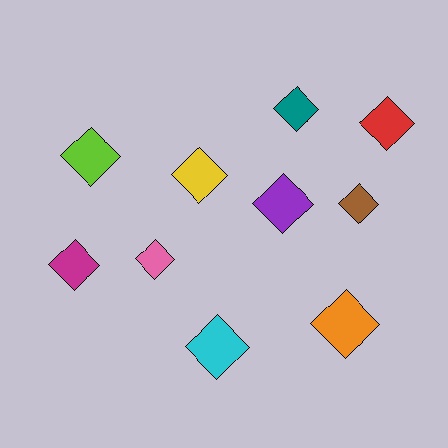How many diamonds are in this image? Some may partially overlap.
There are 10 diamonds.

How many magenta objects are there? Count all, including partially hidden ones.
There is 1 magenta object.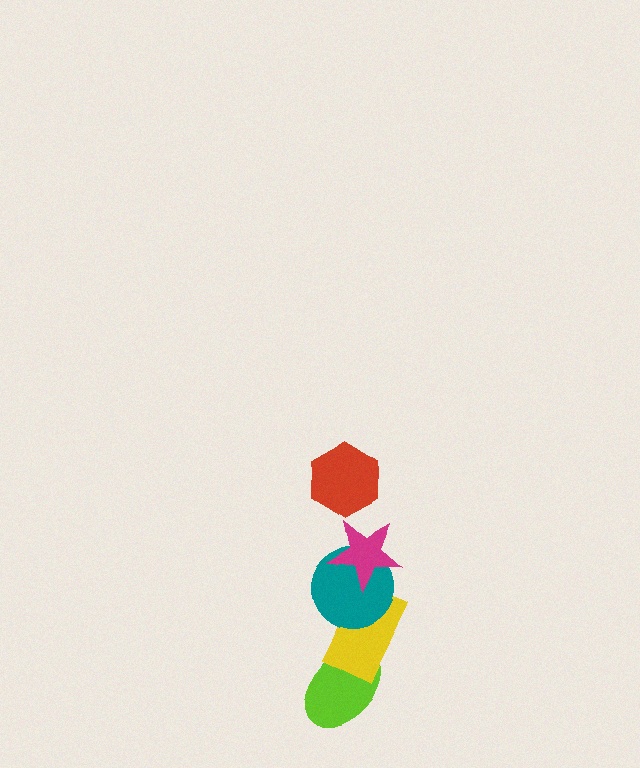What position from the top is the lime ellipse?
The lime ellipse is 5th from the top.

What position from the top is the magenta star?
The magenta star is 2nd from the top.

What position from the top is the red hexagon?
The red hexagon is 1st from the top.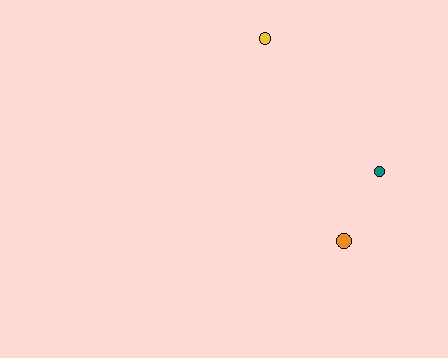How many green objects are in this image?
There are no green objects.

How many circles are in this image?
There are 3 circles.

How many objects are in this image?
There are 3 objects.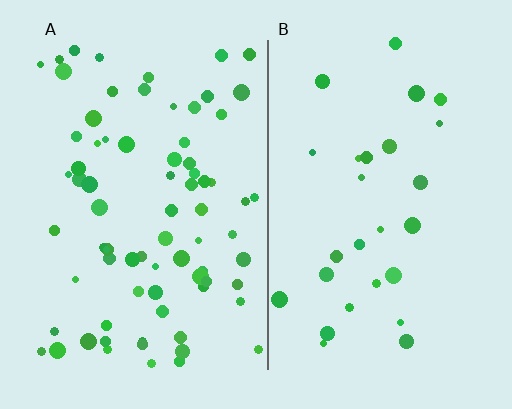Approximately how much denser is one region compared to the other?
Approximately 2.8× — region A over region B.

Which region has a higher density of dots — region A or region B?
A (the left).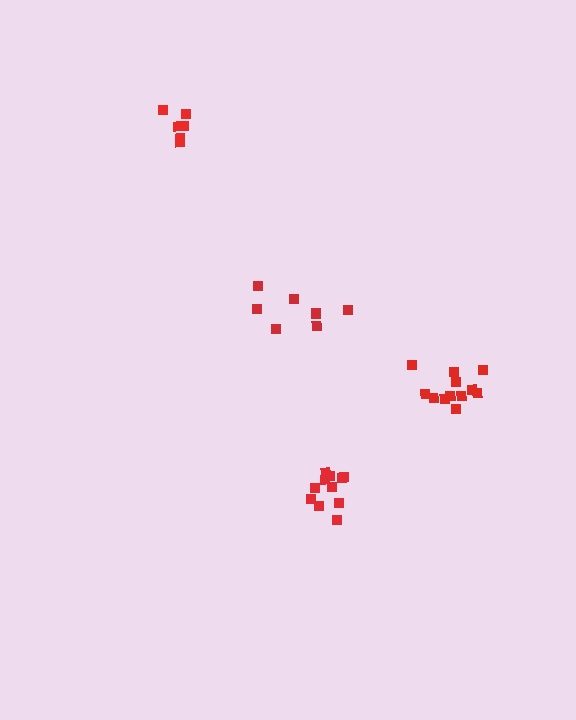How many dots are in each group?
Group 1: 12 dots, Group 2: 6 dots, Group 3: 8 dots, Group 4: 11 dots (37 total).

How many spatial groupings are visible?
There are 4 spatial groupings.